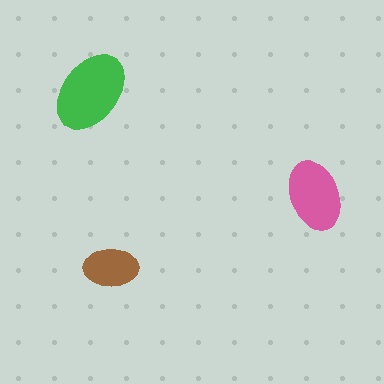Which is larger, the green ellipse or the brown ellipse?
The green one.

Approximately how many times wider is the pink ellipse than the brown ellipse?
About 1.5 times wider.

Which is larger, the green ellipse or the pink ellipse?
The green one.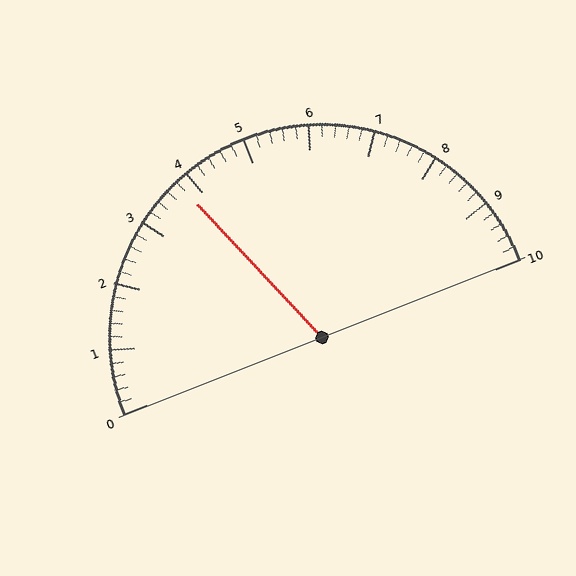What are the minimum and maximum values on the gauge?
The gauge ranges from 0 to 10.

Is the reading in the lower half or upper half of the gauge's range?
The reading is in the lower half of the range (0 to 10).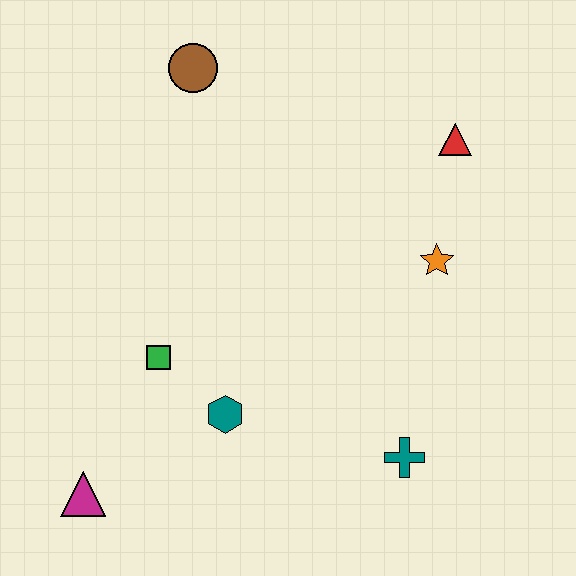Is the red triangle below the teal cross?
No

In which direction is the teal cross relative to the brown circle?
The teal cross is below the brown circle.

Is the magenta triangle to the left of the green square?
Yes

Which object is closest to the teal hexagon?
The green square is closest to the teal hexagon.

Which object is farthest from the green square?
The red triangle is farthest from the green square.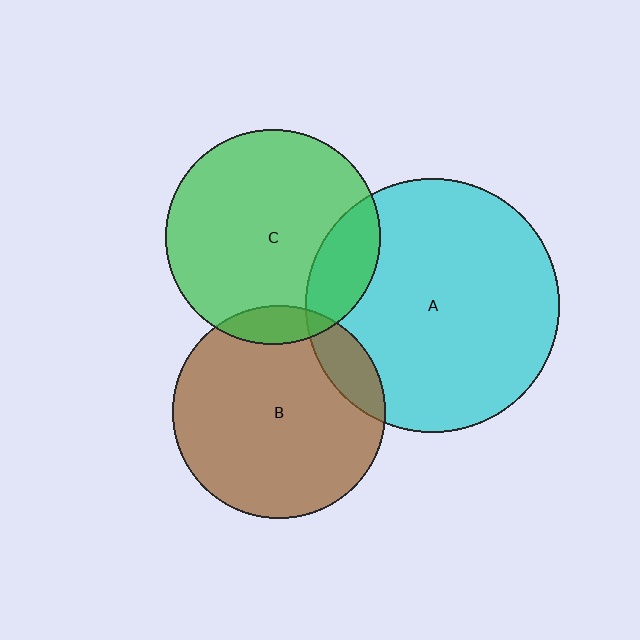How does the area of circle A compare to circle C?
Approximately 1.4 times.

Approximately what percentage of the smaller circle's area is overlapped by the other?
Approximately 20%.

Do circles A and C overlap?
Yes.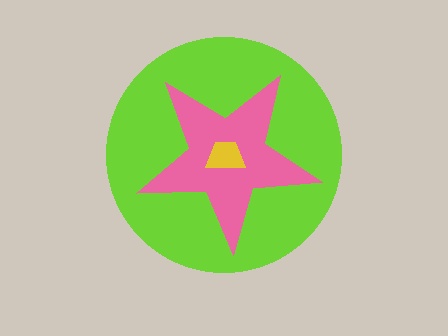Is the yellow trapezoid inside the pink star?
Yes.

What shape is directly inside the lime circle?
The pink star.